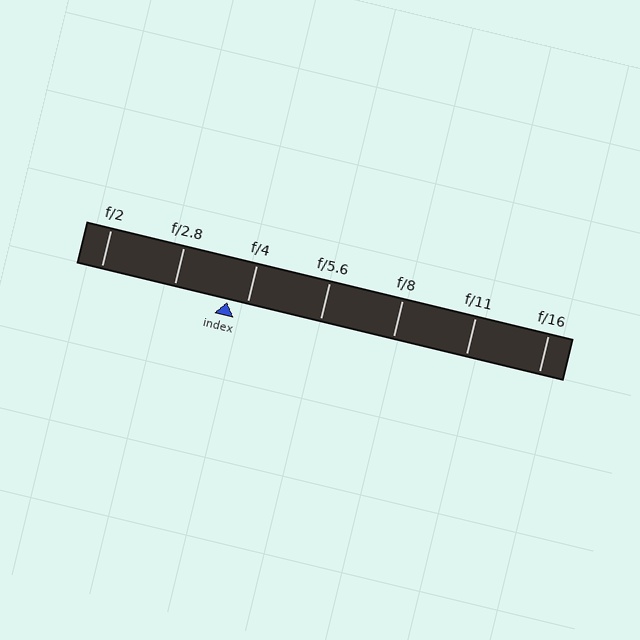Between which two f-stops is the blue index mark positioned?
The index mark is between f/2.8 and f/4.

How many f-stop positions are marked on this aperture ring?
There are 7 f-stop positions marked.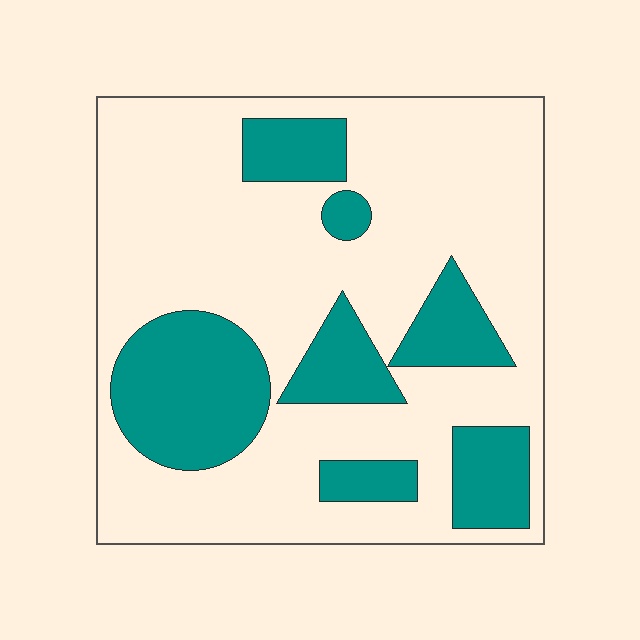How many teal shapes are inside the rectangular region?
7.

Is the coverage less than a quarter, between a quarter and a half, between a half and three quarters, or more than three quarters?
Between a quarter and a half.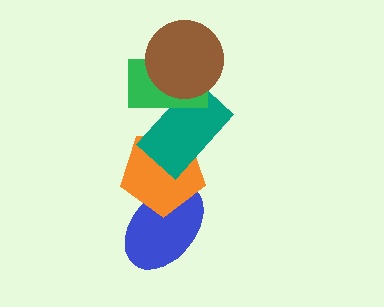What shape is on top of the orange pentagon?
The teal rectangle is on top of the orange pentagon.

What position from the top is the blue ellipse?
The blue ellipse is 5th from the top.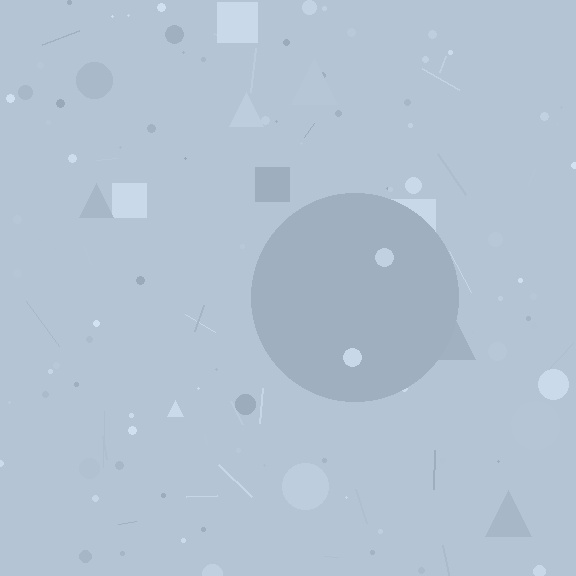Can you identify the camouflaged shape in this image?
The camouflaged shape is a circle.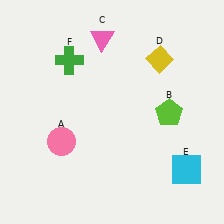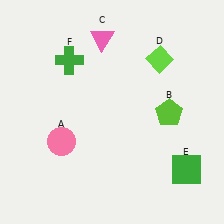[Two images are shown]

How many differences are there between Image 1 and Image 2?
There are 2 differences between the two images.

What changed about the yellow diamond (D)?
In Image 1, D is yellow. In Image 2, it changed to lime.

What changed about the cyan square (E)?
In Image 1, E is cyan. In Image 2, it changed to green.